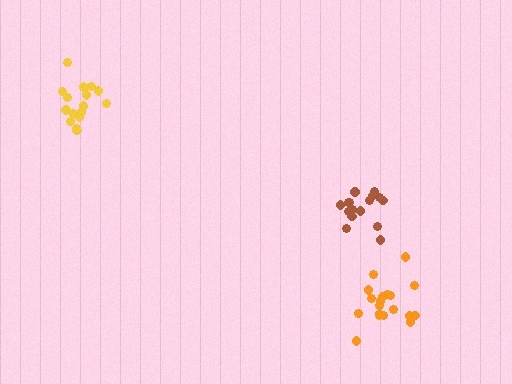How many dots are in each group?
Group 1: 19 dots, Group 2: 17 dots, Group 3: 16 dots (52 total).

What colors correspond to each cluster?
The clusters are colored: orange, yellow, brown.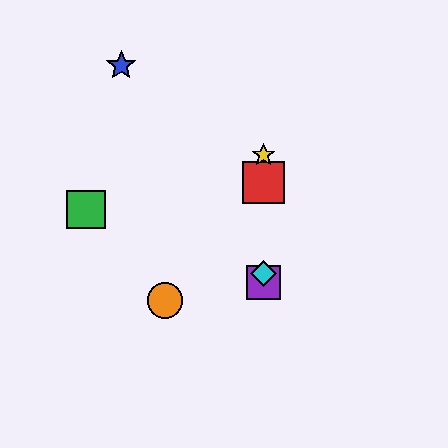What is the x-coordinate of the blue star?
The blue star is at x≈121.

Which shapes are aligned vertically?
The red square, the yellow star, the purple square, the cyan diamond are aligned vertically.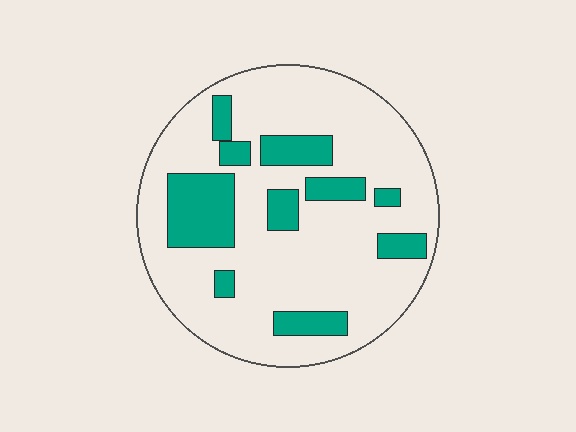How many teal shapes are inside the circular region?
10.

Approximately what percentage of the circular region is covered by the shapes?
Approximately 20%.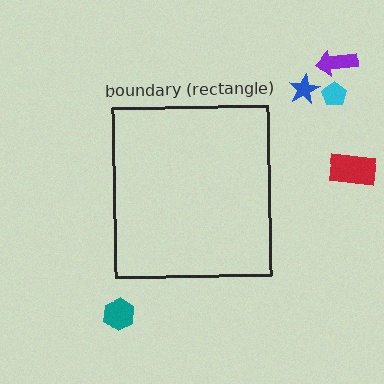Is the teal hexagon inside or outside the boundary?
Outside.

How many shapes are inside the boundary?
0 inside, 5 outside.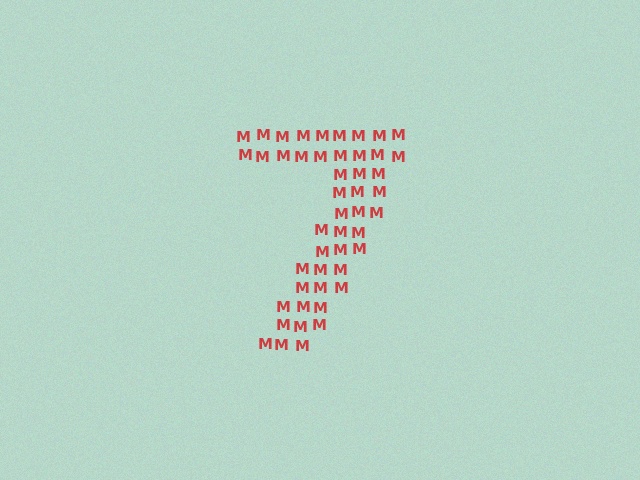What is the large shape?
The large shape is the digit 7.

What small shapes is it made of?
It is made of small letter M's.